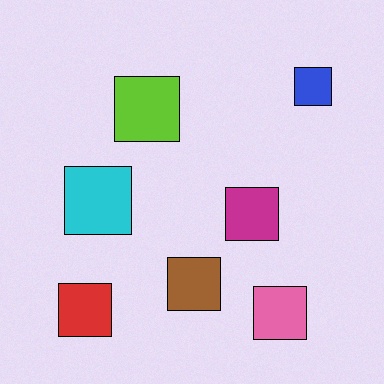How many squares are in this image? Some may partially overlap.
There are 7 squares.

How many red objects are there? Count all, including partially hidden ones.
There is 1 red object.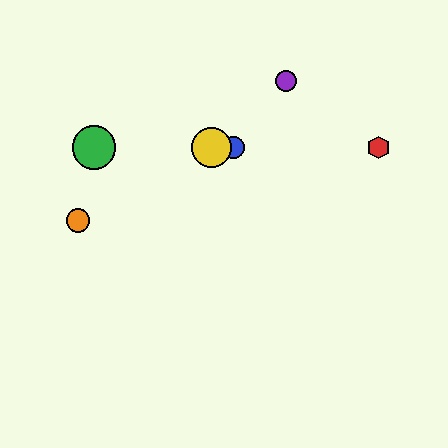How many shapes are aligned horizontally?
4 shapes (the red hexagon, the blue circle, the green circle, the yellow circle) are aligned horizontally.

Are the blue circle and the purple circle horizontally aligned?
No, the blue circle is at y≈147 and the purple circle is at y≈81.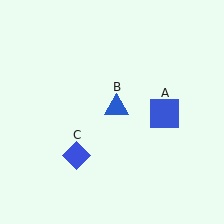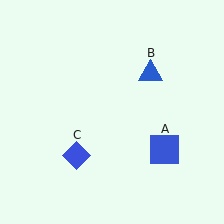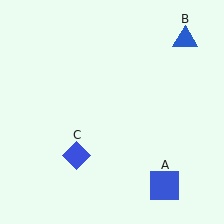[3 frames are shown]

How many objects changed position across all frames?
2 objects changed position: blue square (object A), blue triangle (object B).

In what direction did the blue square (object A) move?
The blue square (object A) moved down.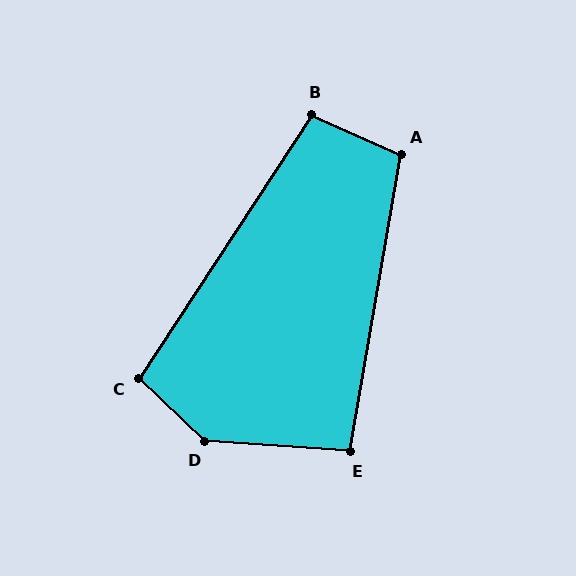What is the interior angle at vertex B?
Approximately 99 degrees (obtuse).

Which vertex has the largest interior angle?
D, at approximately 140 degrees.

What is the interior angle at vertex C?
Approximately 100 degrees (obtuse).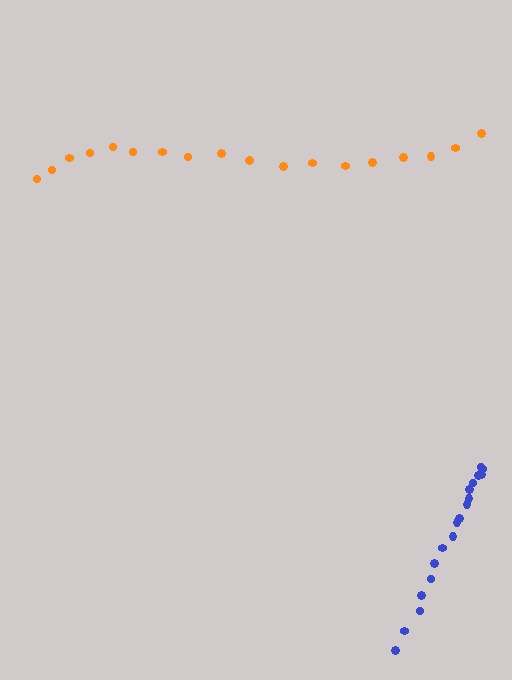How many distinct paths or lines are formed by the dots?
There are 2 distinct paths.